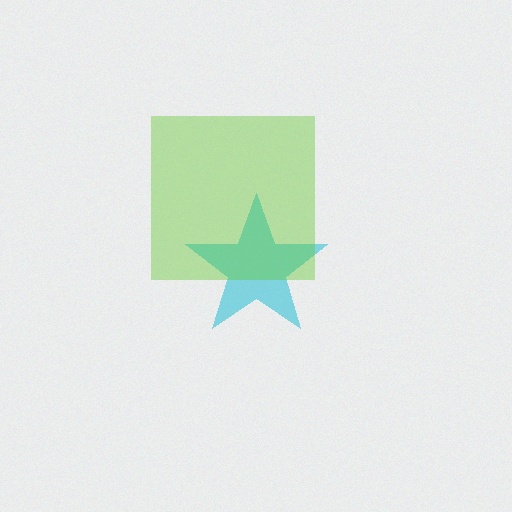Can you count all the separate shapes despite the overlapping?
Yes, there are 2 separate shapes.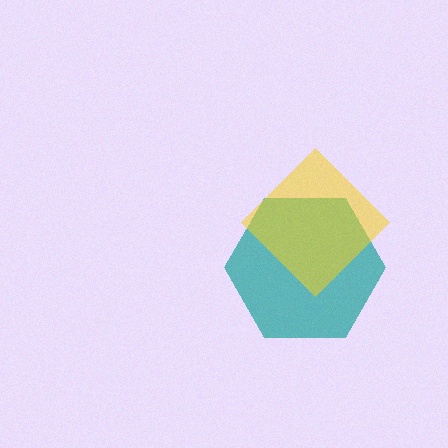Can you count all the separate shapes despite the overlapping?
Yes, there are 2 separate shapes.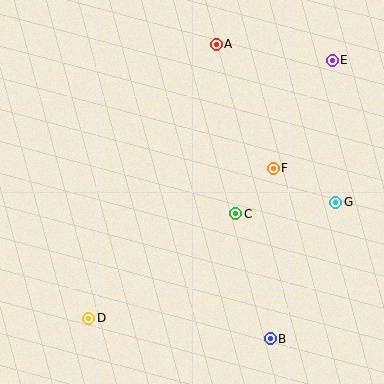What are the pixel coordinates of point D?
Point D is at (89, 318).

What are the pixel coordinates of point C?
Point C is at (236, 214).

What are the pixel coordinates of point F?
Point F is at (273, 168).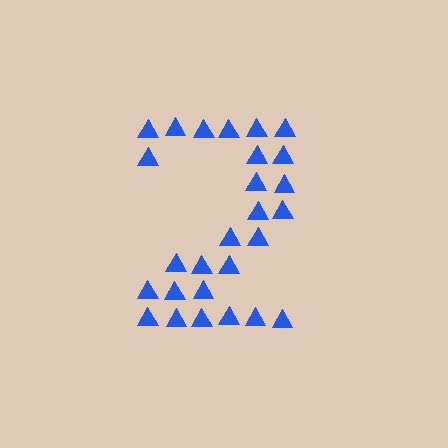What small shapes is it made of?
It is made of small triangles.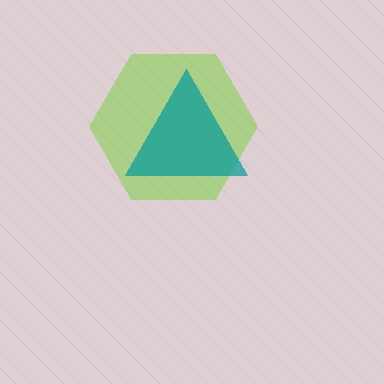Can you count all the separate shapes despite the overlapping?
Yes, there are 2 separate shapes.